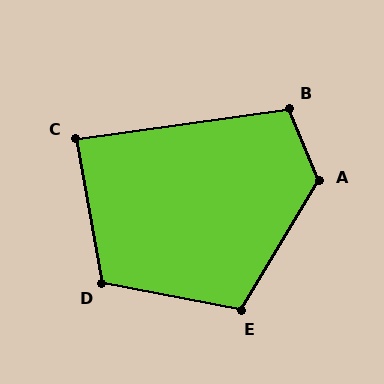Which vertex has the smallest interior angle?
C, at approximately 88 degrees.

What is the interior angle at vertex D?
Approximately 111 degrees (obtuse).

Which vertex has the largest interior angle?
A, at approximately 126 degrees.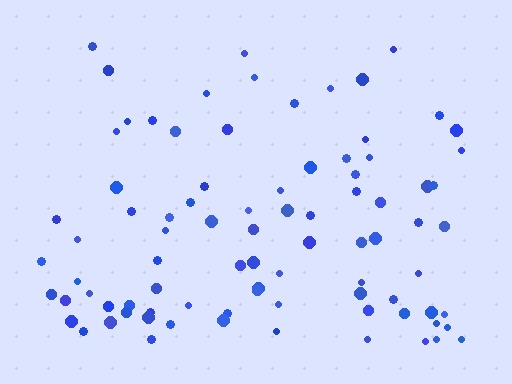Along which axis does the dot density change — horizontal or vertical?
Vertical.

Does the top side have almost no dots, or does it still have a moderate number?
Still a moderate number, just noticeably fewer than the bottom.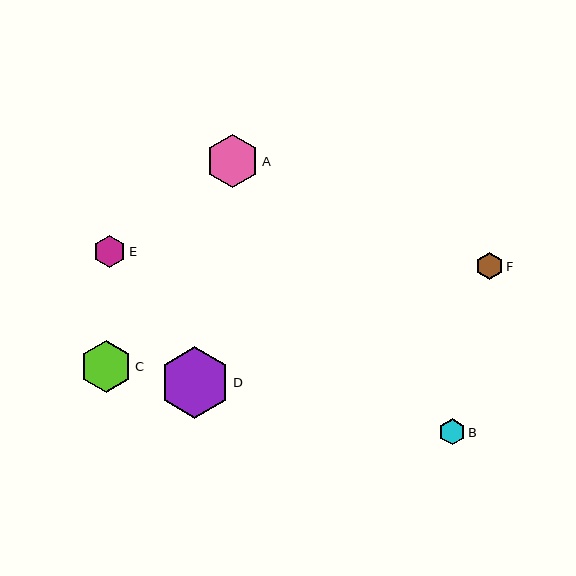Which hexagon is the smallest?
Hexagon B is the smallest with a size of approximately 26 pixels.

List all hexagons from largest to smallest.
From largest to smallest: D, A, C, E, F, B.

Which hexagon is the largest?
Hexagon D is the largest with a size of approximately 71 pixels.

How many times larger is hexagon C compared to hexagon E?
Hexagon C is approximately 1.6 times the size of hexagon E.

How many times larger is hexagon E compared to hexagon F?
Hexagon E is approximately 1.2 times the size of hexagon F.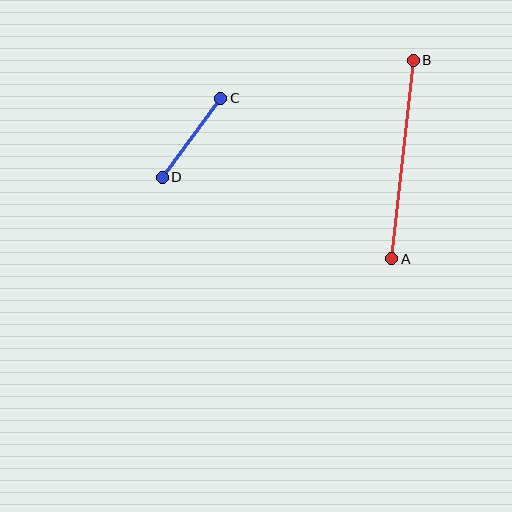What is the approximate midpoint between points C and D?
The midpoint is at approximately (192, 138) pixels.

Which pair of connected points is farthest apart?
Points A and B are farthest apart.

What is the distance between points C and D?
The distance is approximately 98 pixels.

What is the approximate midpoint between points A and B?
The midpoint is at approximately (403, 160) pixels.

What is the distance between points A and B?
The distance is approximately 200 pixels.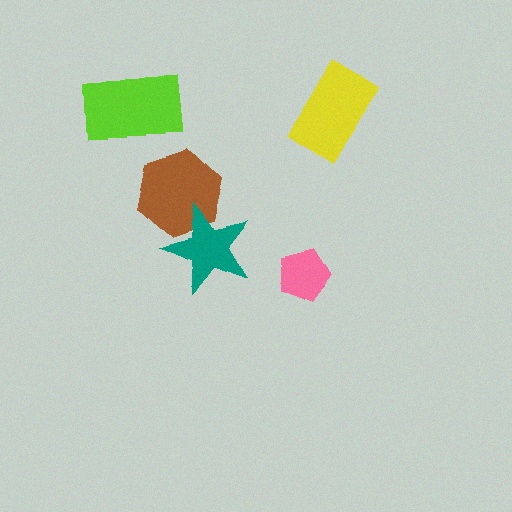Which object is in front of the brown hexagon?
The teal star is in front of the brown hexagon.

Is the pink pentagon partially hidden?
No, no other shape covers it.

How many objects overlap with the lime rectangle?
0 objects overlap with the lime rectangle.